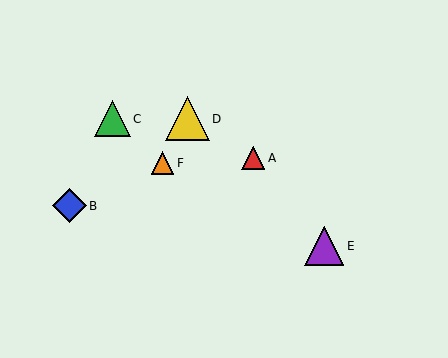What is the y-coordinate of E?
Object E is at y≈246.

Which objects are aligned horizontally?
Objects C, D are aligned horizontally.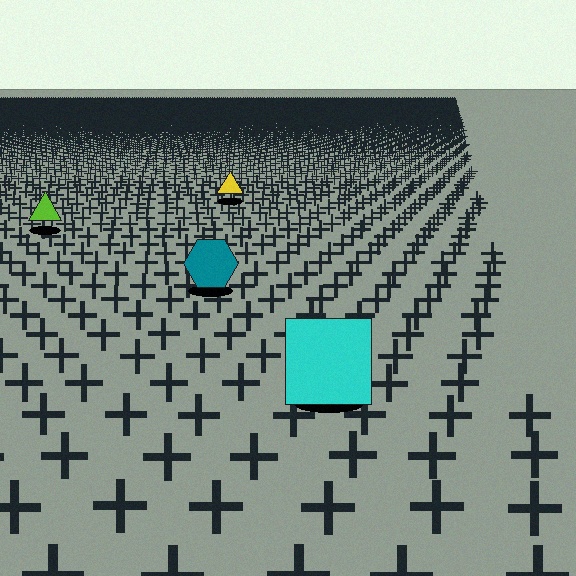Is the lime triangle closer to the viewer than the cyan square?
No. The cyan square is closer — you can tell from the texture gradient: the ground texture is coarser near it.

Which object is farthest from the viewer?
The yellow triangle is farthest from the viewer. It appears smaller and the ground texture around it is denser.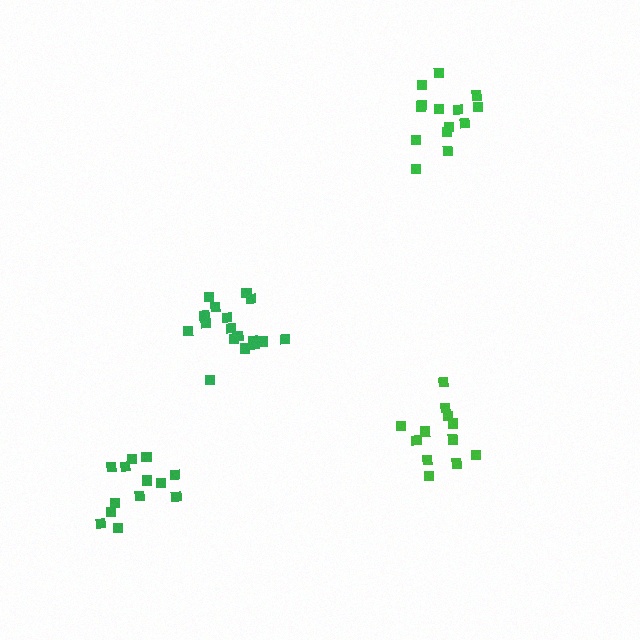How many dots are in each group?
Group 1: 13 dots, Group 2: 18 dots, Group 3: 13 dots, Group 4: 14 dots (58 total).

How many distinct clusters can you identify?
There are 4 distinct clusters.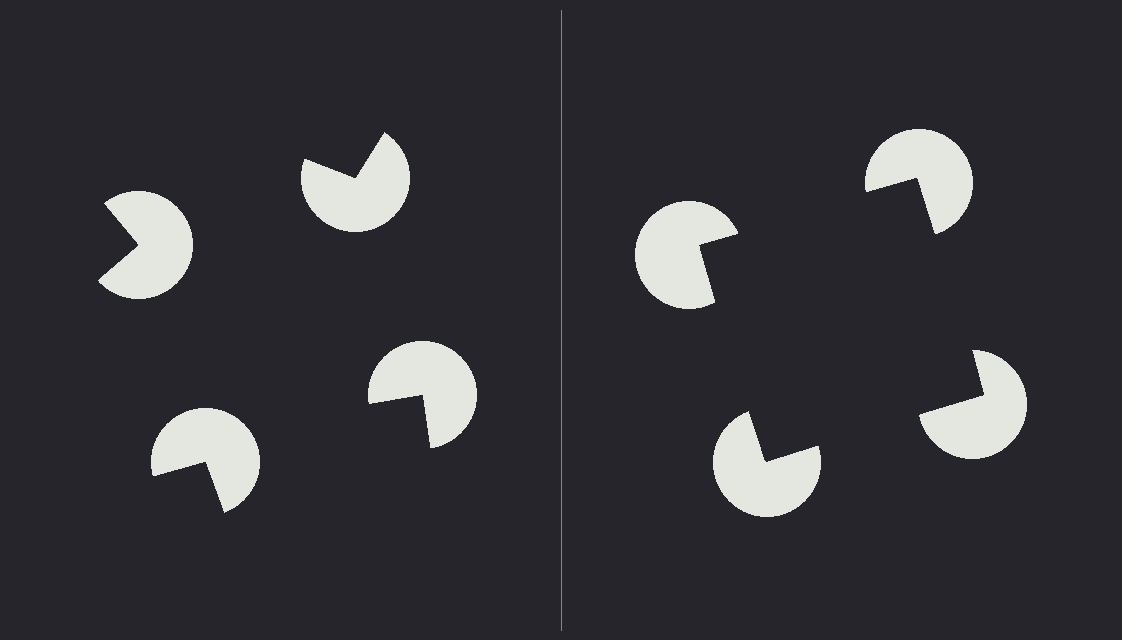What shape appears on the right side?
An illusory square.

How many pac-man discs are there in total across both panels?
8 — 4 on each side.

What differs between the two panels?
The pac-man discs are positioned identically on both sides; only the wedge orientations differ. On the right they align to a square; on the left they are misaligned.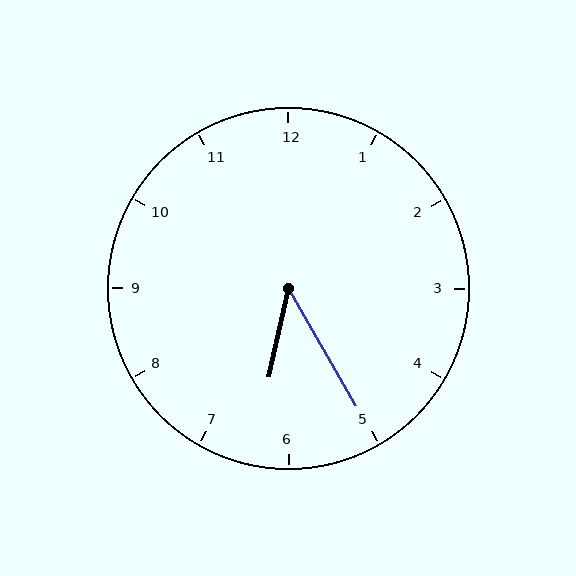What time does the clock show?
6:25.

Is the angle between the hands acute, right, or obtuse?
It is acute.